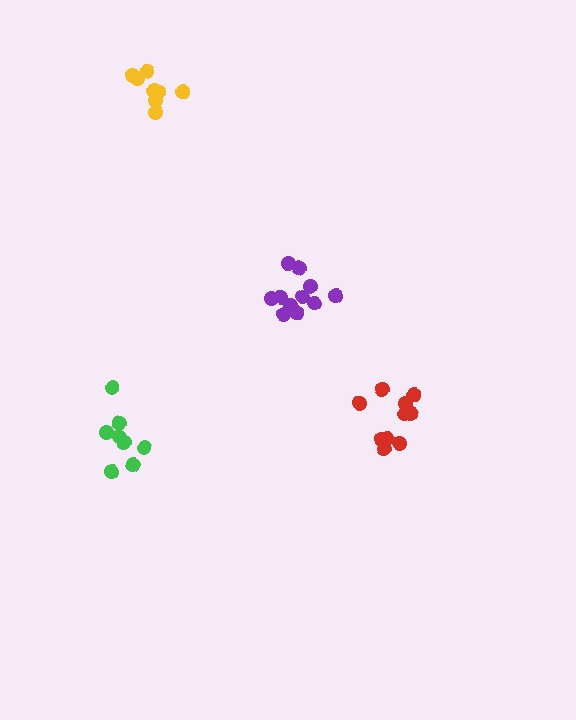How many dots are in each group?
Group 1: 10 dots, Group 2: 11 dots, Group 3: 8 dots, Group 4: 8 dots (37 total).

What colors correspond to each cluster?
The clusters are colored: red, purple, yellow, green.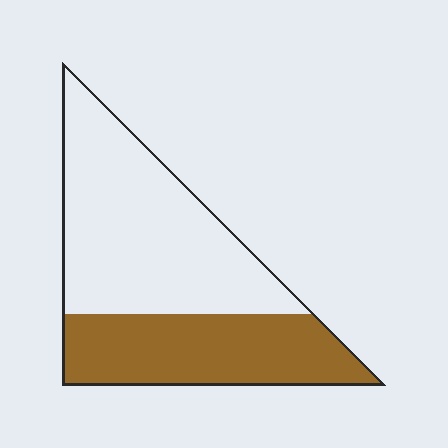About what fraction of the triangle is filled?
About two fifths (2/5).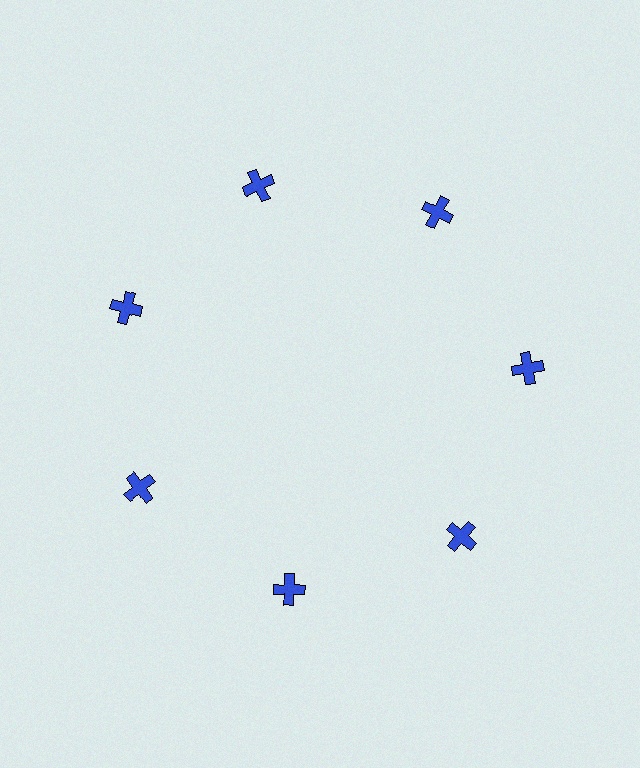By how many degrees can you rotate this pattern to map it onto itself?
The pattern maps onto itself every 51 degrees of rotation.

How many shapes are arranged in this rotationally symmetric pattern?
There are 7 shapes, arranged in 7 groups of 1.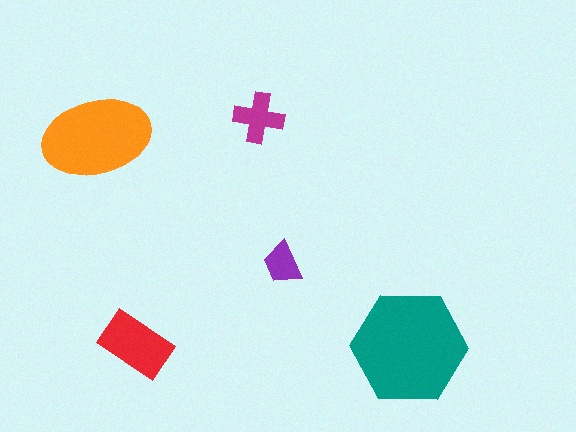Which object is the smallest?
The purple trapezoid.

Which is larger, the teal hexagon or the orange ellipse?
The teal hexagon.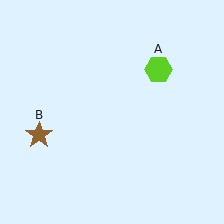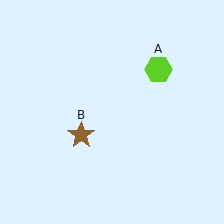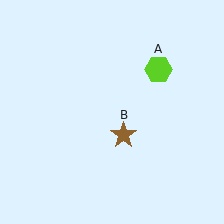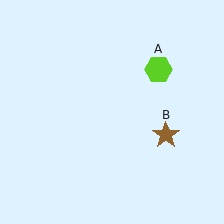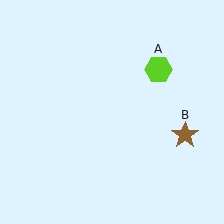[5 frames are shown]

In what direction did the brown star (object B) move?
The brown star (object B) moved right.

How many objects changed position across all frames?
1 object changed position: brown star (object B).